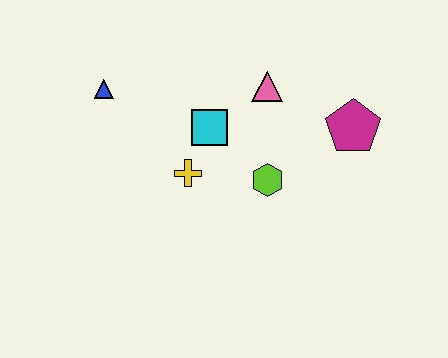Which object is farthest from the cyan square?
The magenta pentagon is farthest from the cyan square.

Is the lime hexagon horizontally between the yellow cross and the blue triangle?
No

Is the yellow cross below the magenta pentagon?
Yes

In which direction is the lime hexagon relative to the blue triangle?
The lime hexagon is to the right of the blue triangle.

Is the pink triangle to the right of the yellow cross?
Yes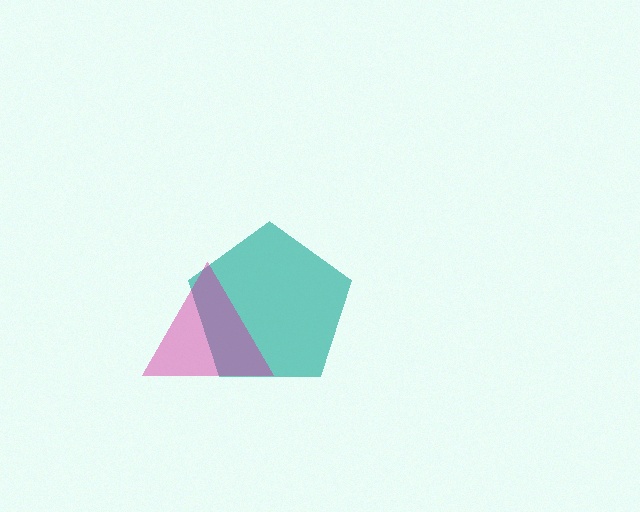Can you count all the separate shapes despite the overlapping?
Yes, there are 2 separate shapes.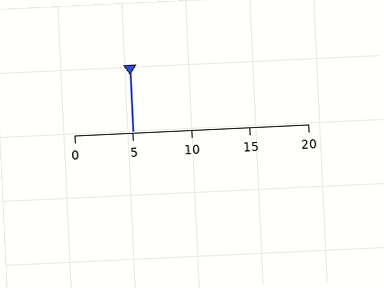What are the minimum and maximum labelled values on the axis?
The axis runs from 0 to 20.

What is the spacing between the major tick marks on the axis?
The major ticks are spaced 5 apart.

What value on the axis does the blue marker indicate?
The marker indicates approximately 5.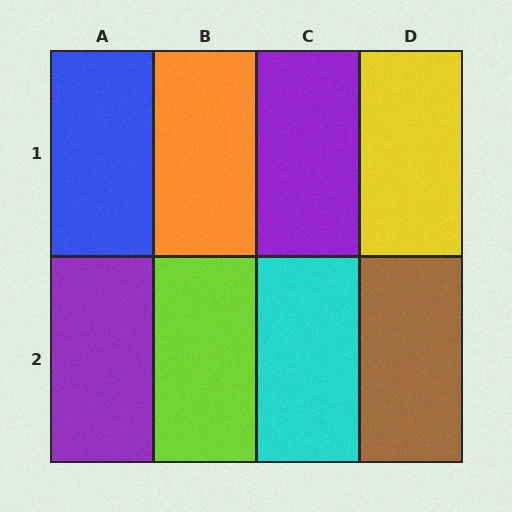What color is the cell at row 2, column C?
Cyan.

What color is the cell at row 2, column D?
Brown.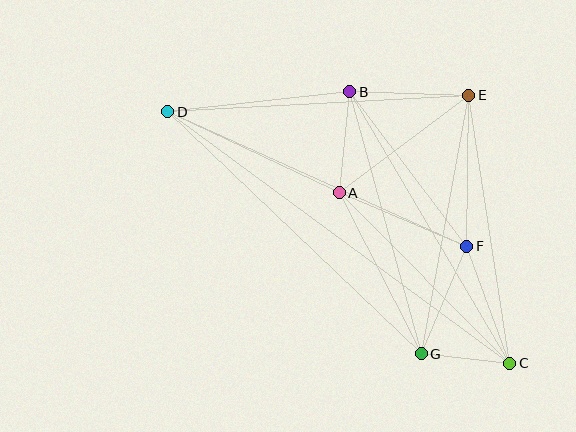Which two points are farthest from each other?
Points C and D are farthest from each other.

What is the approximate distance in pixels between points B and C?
The distance between B and C is approximately 315 pixels.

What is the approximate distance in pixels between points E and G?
The distance between E and G is approximately 263 pixels.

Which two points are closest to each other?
Points C and G are closest to each other.